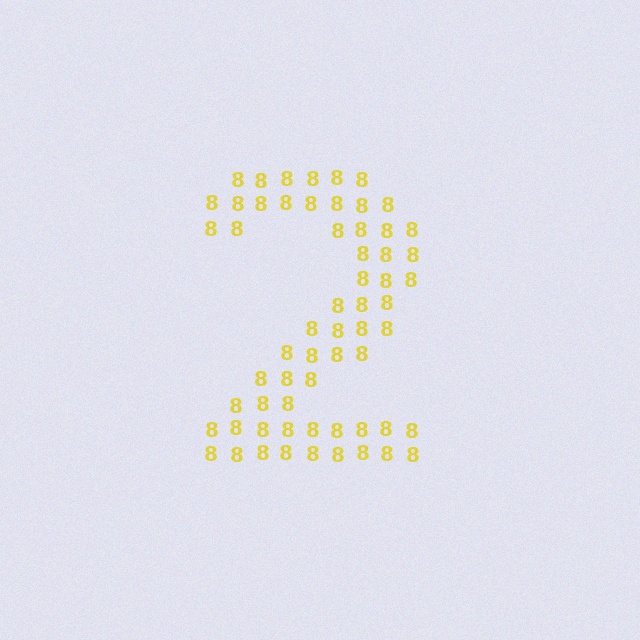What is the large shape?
The large shape is the digit 2.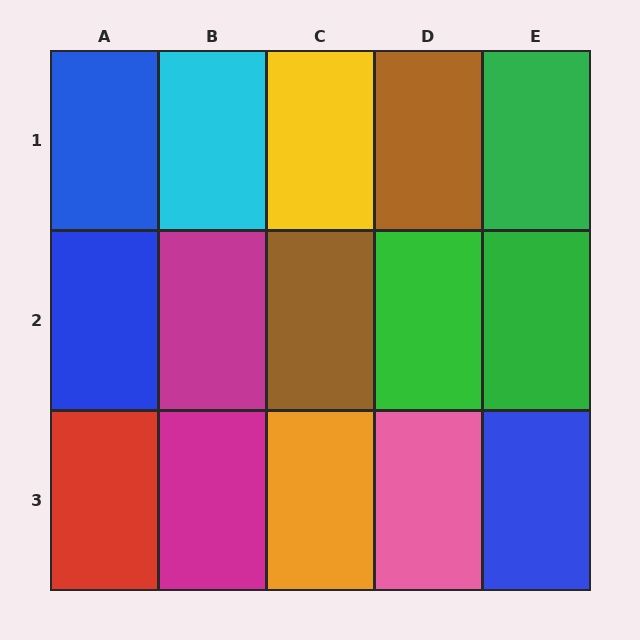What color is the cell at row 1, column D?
Brown.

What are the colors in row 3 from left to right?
Red, magenta, orange, pink, blue.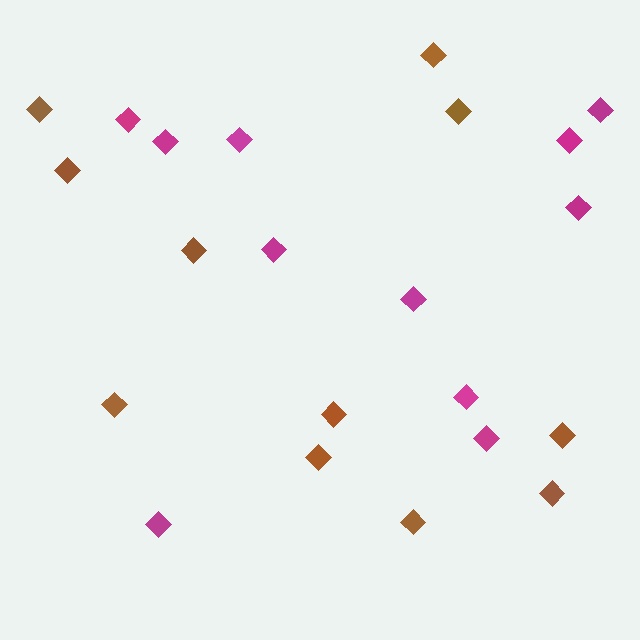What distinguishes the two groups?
There are 2 groups: one group of magenta diamonds (11) and one group of brown diamonds (11).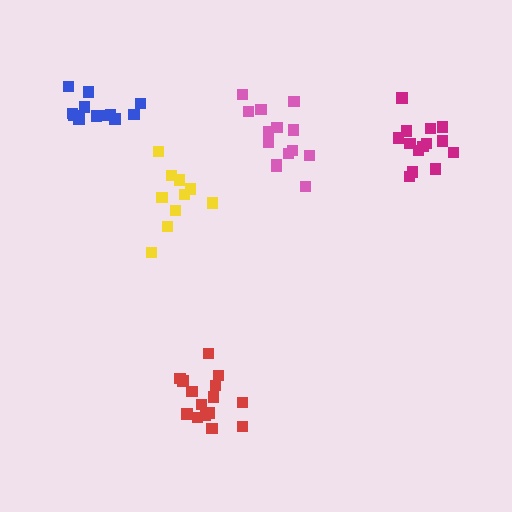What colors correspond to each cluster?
The clusters are colored: blue, yellow, magenta, pink, red.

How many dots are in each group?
Group 1: 12 dots, Group 2: 10 dots, Group 3: 14 dots, Group 4: 14 dots, Group 5: 15 dots (65 total).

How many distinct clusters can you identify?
There are 5 distinct clusters.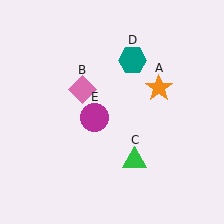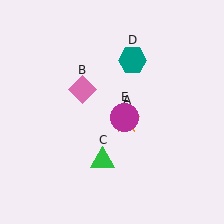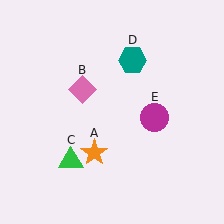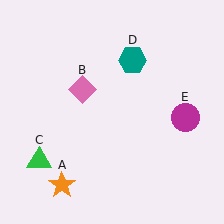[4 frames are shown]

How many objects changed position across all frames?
3 objects changed position: orange star (object A), green triangle (object C), magenta circle (object E).